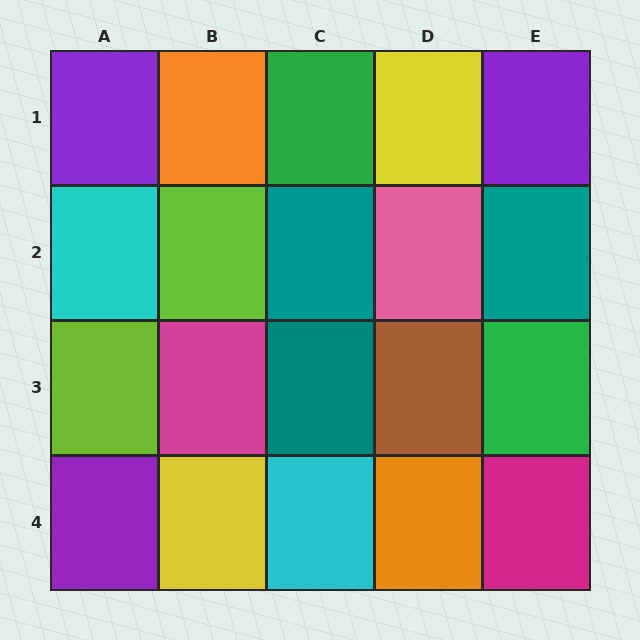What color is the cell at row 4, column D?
Orange.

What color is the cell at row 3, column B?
Magenta.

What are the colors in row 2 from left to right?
Cyan, lime, teal, pink, teal.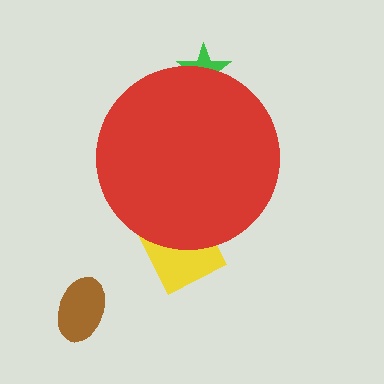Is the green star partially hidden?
Yes, the green star is partially hidden behind the red circle.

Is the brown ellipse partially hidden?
No, the brown ellipse is fully visible.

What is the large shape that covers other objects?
A red circle.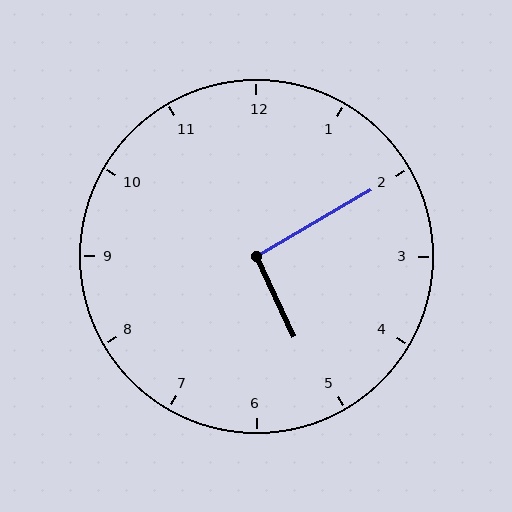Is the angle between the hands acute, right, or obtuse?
It is right.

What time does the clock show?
5:10.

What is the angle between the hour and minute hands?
Approximately 95 degrees.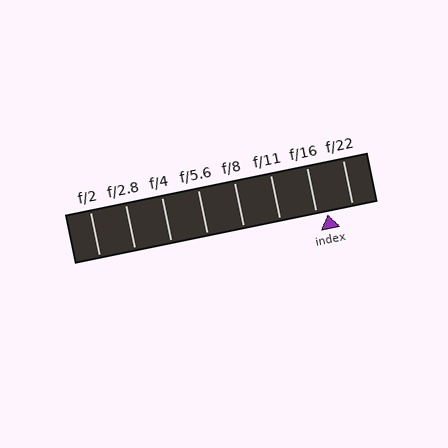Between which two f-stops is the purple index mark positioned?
The index mark is between f/16 and f/22.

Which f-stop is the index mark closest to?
The index mark is closest to f/16.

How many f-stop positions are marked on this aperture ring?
There are 8 f-stop positions marked.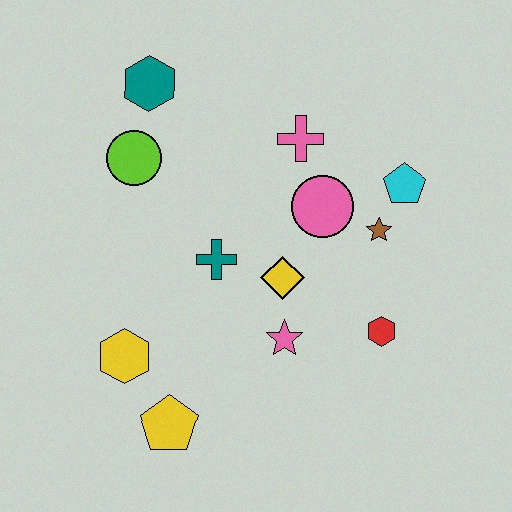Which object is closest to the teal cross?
The yellow diamond is closest to the teal cross.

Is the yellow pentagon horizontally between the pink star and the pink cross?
No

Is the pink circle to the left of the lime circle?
No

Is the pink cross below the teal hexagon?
Yes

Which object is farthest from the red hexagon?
The teal hexagon is farthest from the red hexagon.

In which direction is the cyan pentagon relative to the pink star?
The cyan pentagon is above the pink star.